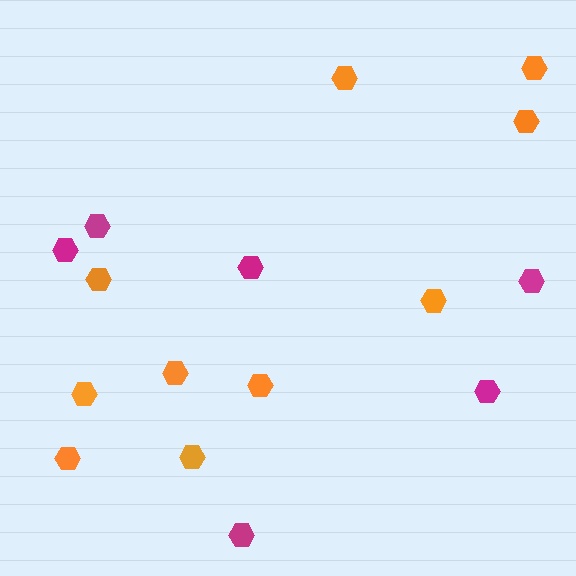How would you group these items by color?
There are 2 groups: one group of magenta hexagons (6) and one group of orange hexagons (10).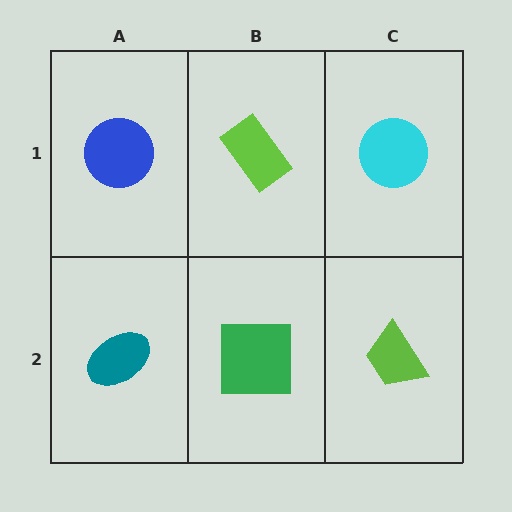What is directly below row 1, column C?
A lime trapezoid.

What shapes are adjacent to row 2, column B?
A lime rectangle (row 1, column B), a teal ellipse (row 2, column A), a lime trapezoid (row 2, column C).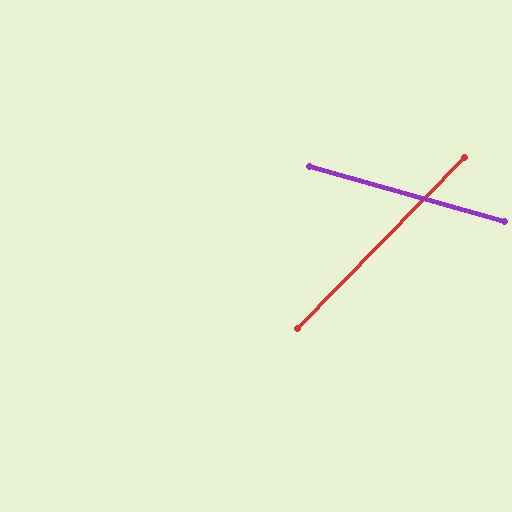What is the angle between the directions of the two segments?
Approximately 61 degrees.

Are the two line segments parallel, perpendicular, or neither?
Neither parallel nor perpendicular — they differ by about 61°.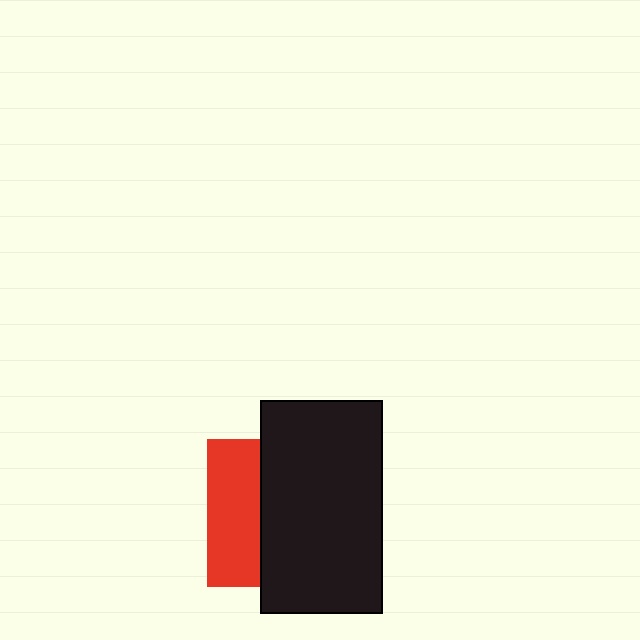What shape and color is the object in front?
The object in front is a black rectangle.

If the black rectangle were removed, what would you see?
You would see the complete red square.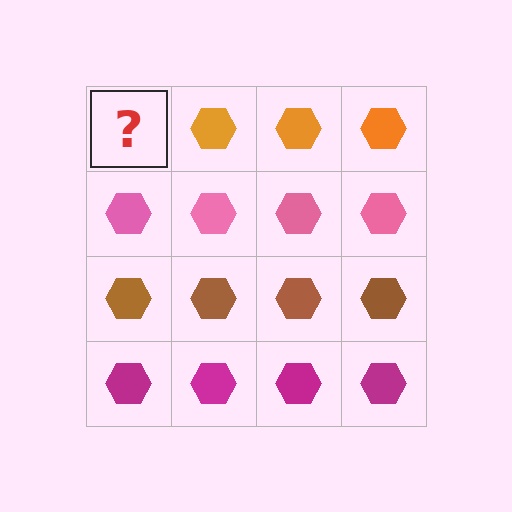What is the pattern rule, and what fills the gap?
The rule is that each row has a consistent color. The gap should be filled with an orange hexagon.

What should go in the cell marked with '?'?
The missing cell should contain an orange hexagon.